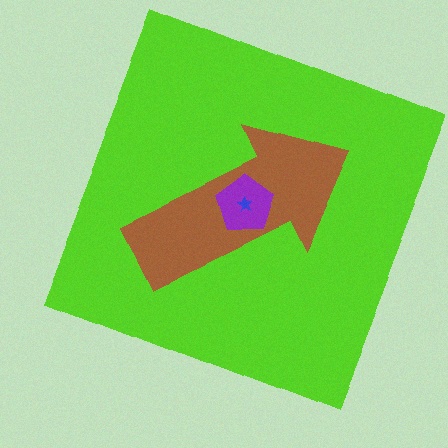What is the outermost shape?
The lime square.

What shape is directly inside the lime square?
The brown arrow.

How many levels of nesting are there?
4.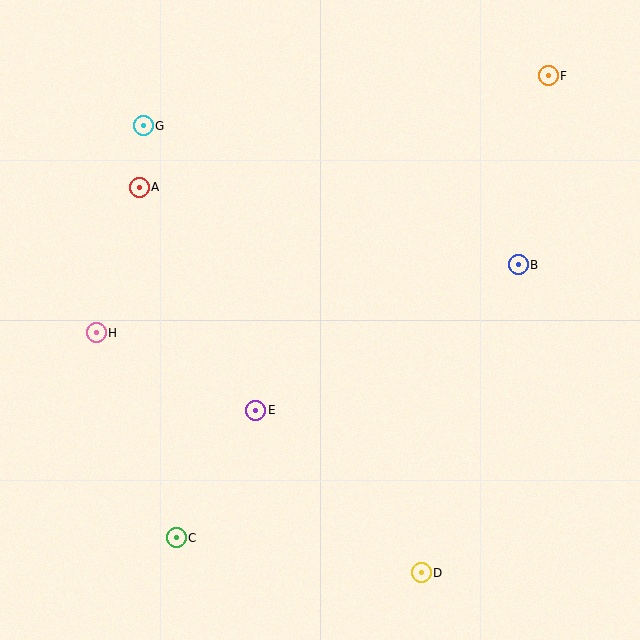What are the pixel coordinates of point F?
Point F is at (548, 76).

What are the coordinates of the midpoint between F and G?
The midpoint between F and G is at (346, 101).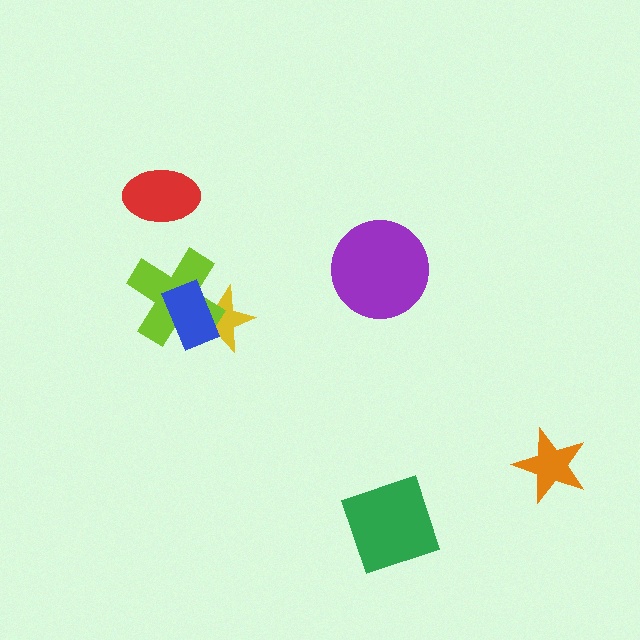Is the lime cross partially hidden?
Yes, it is partially covered by another shape.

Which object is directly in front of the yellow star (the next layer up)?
The lime cross is directly in front of the yellow star.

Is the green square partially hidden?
No, no other shape covers it.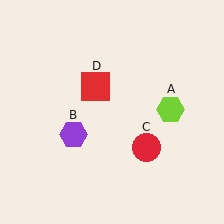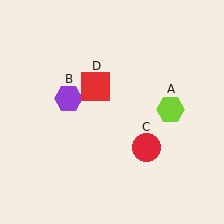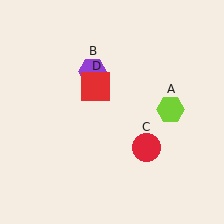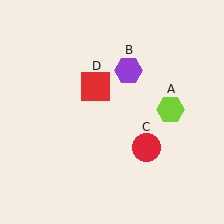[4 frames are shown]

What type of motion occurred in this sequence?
The purple hexagon (object B) rotated clockwise around the center of the scene.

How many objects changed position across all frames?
1 object changed position: purple hexagon (object B).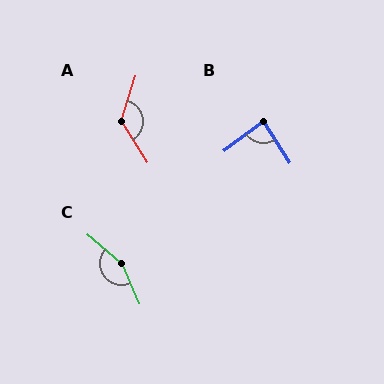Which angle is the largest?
C, at approximately 153 degrees.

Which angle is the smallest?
B, at approximately 85 degrees.